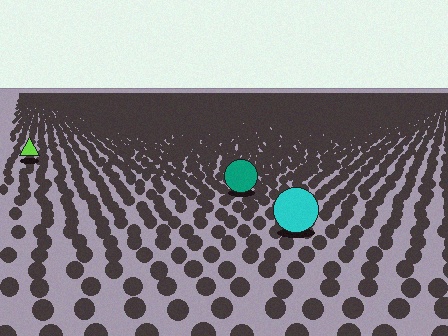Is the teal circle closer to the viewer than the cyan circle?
No. The cyan circle is closer — you can tell from the texture gradient: the ground texture is coarser near it.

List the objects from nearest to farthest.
From nearest to farthest: the cyan circle, the teal circle, the lime triangle.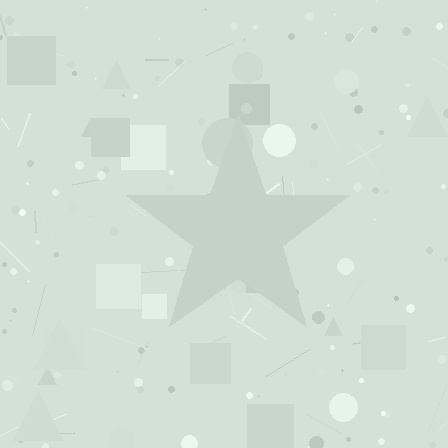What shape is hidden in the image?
A star is hidden in the image.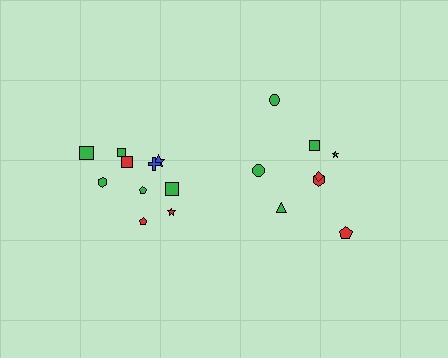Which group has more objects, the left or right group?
The left group.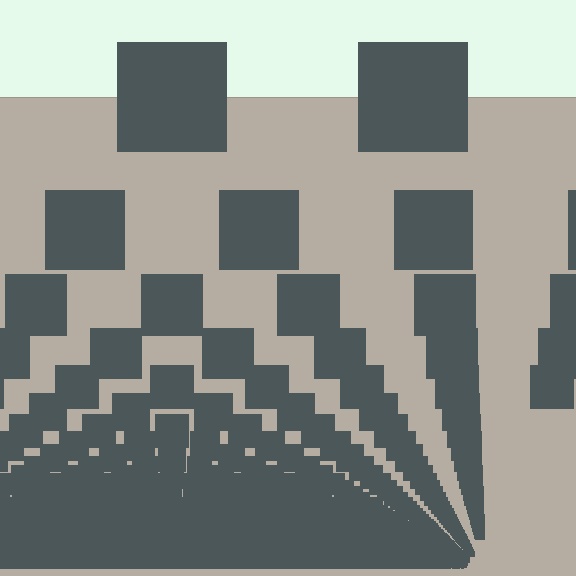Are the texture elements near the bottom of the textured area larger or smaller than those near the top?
Smaller. The gradient is inverted — elements near the bottom are smaller and denser.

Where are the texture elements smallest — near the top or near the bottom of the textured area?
Near the bottom.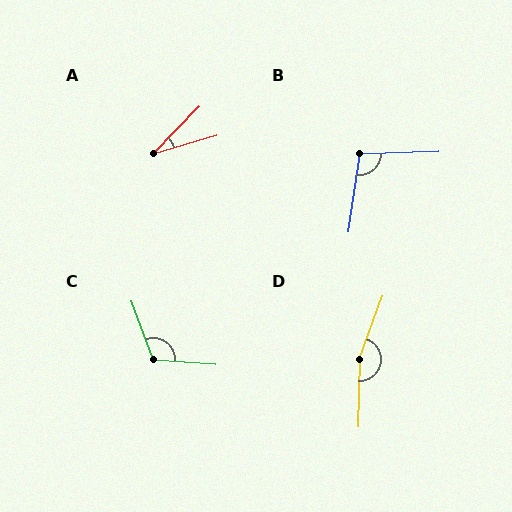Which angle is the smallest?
A, at approximately 29 degrees.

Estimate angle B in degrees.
Approximately 100 degrees.